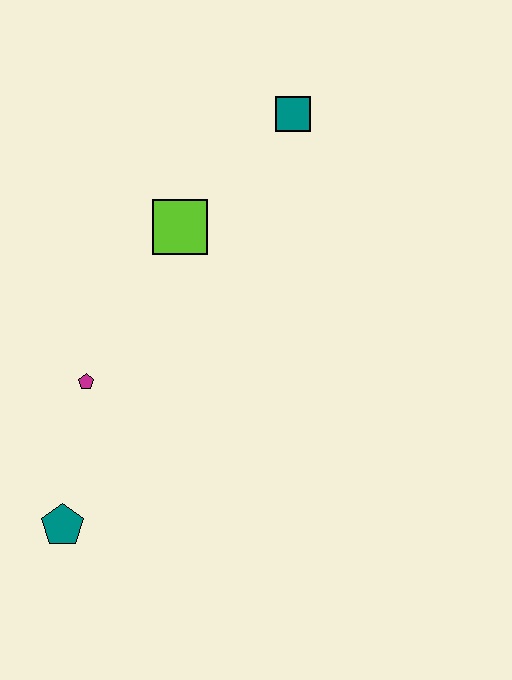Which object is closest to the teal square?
The lime square is closest to the teal square.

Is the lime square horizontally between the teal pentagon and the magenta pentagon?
No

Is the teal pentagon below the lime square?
Yes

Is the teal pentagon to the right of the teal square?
No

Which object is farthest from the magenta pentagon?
The teal square is farthest from the magenta pentagon.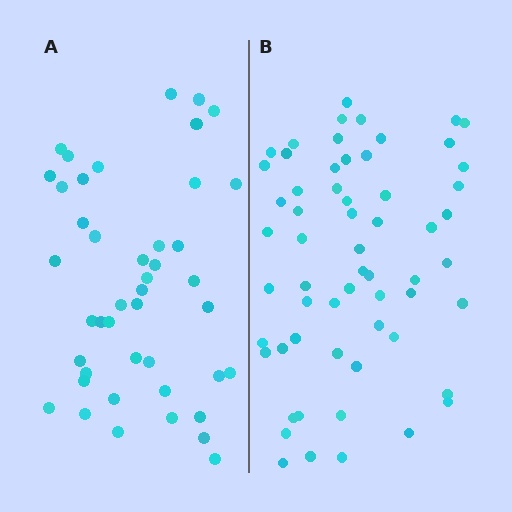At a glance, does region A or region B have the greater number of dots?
Region B (the right region) has more dots.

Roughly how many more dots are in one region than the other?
Region B has approximately 15 more dots than region A.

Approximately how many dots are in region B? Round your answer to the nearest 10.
About 60 dots.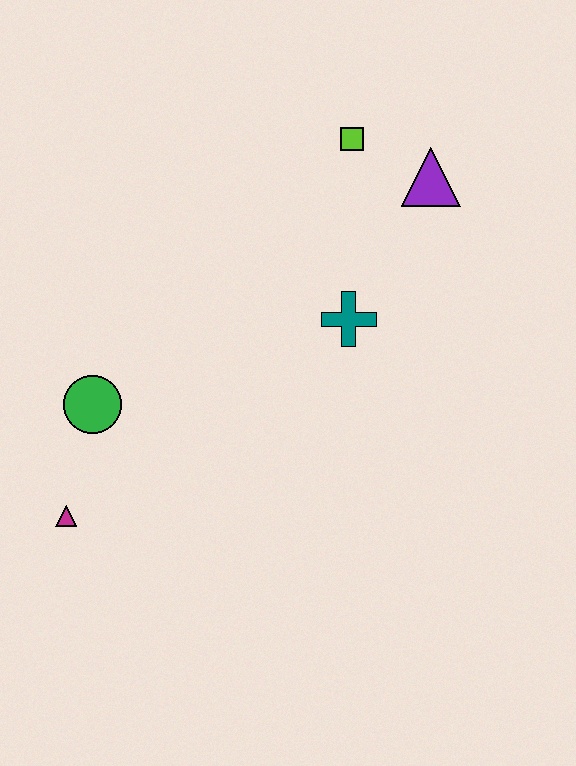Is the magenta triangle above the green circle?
No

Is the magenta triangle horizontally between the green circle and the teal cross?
No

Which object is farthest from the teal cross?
The magenta triangle is farthest from the teal cross.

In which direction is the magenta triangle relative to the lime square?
The magenta triangle is below the lime square.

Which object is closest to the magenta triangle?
The green circle is closest to the magenta triangle.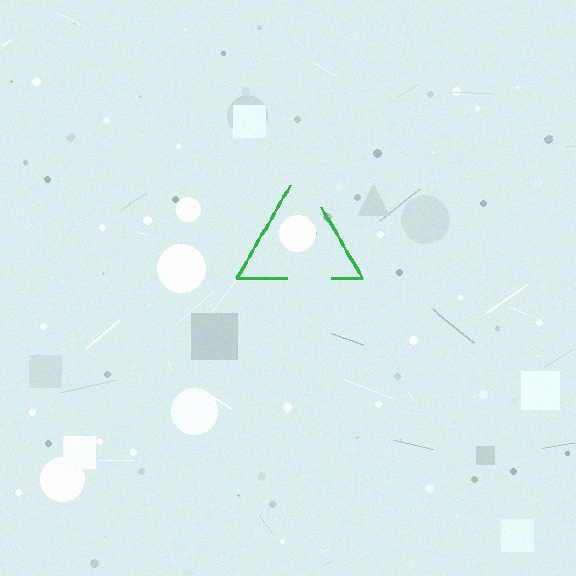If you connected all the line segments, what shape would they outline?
They would outline a triangle.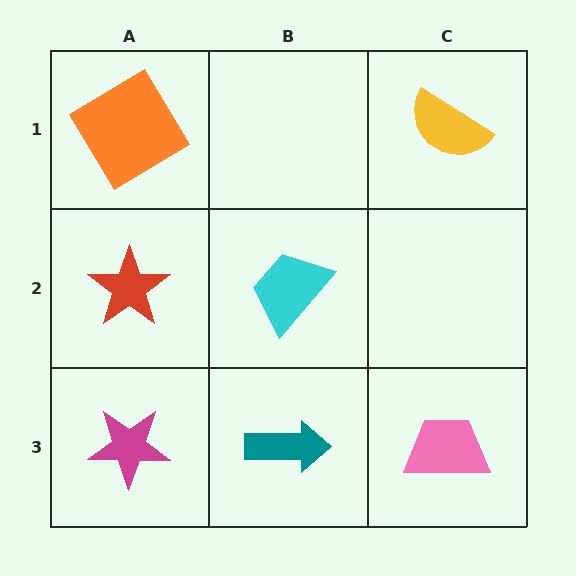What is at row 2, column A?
A red star.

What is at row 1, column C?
A yellow semicircle.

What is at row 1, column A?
An orange diamond.